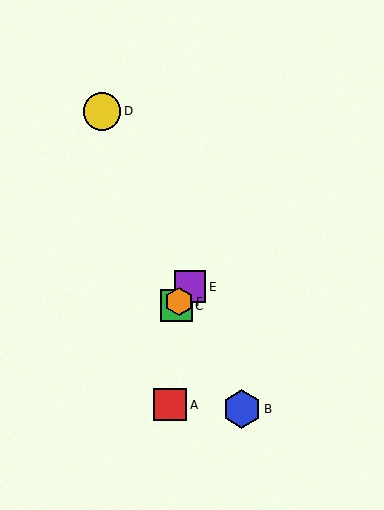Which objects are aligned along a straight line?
Objects C, E, F are aligned along a straight line.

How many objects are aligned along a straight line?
3 objects (C, E, F) are aligned along a straight line.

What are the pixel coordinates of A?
Object A is at (170, 405).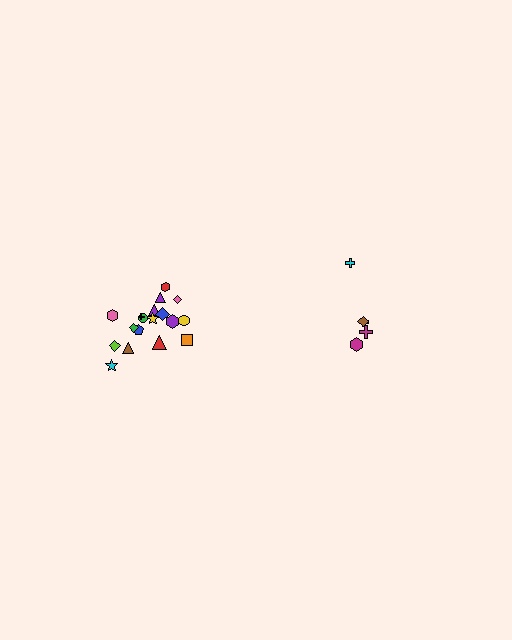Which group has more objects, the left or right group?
The left group.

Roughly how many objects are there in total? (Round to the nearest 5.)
Roughly 25 objects in total.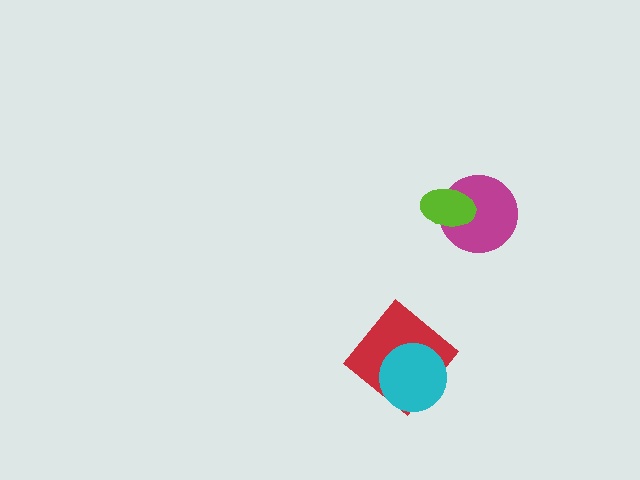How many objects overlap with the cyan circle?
1 object overlaps with the cyan circle.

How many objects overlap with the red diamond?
1 object overlaps with the red diamond.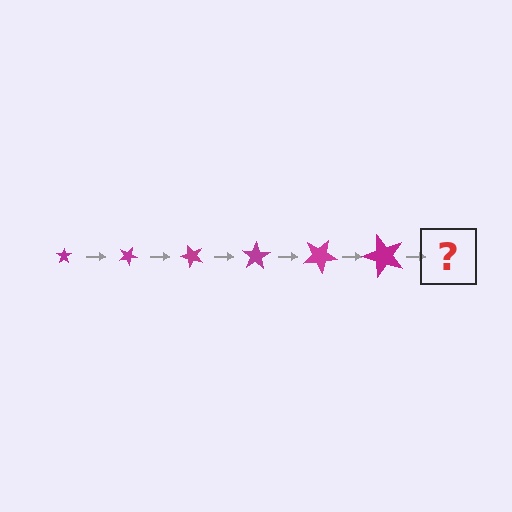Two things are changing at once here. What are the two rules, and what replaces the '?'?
The two rules are that the star grows larger each step and it rotates 25 degrees each step. The '?' should be a star, larger than the previous one and rotated 150 degrees from the start.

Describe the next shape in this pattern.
It should be a star, larger than the previous one and rotated 150 degrees from the start.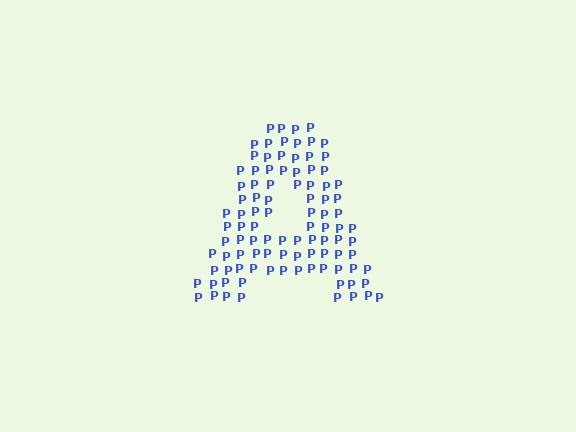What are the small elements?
The small elements are letter P's.